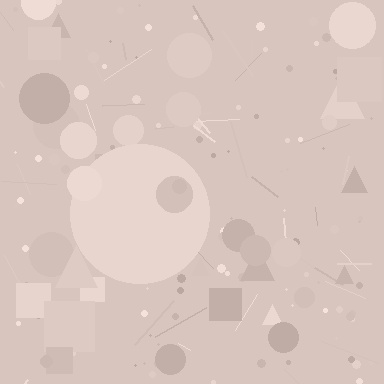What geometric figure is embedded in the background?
A circle is embedded in the background.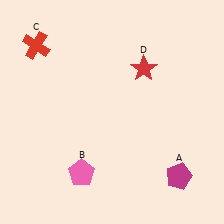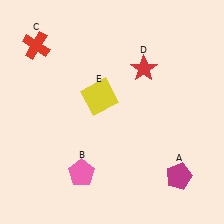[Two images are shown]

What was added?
A yellow square (E) was added in Image 2.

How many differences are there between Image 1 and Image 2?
There is 1 difference between the two images.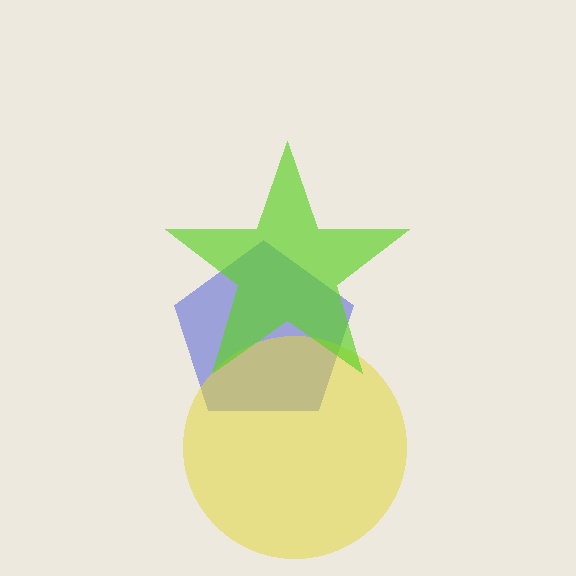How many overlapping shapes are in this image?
There are 3 overlapping shapes in the image.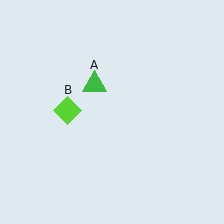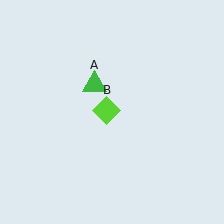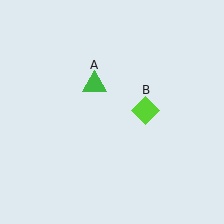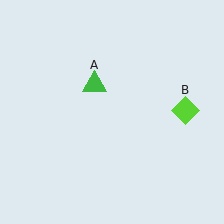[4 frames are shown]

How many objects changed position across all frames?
1 object changed position: lime diamond (object B).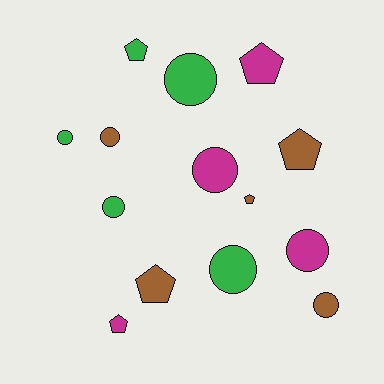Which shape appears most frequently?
Circle, with 8 objects.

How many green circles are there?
There are 4 green circles.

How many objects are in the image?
There are 14 objects.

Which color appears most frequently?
Green, with 5 objects.